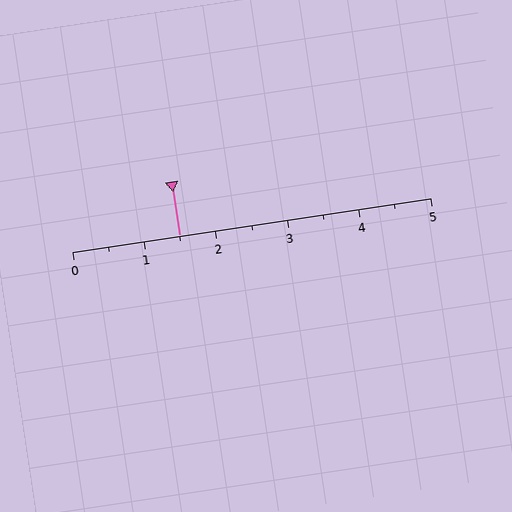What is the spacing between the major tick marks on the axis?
The major ticks are spaced 1 apart.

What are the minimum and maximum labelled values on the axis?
The axis runs from 0 to 5.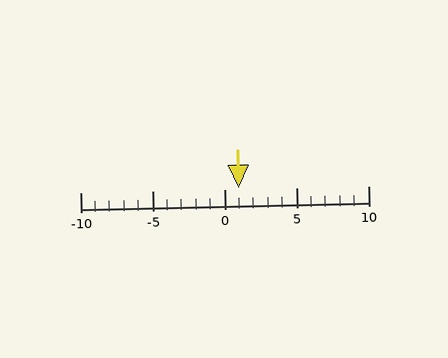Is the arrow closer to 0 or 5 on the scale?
The arrow is closer to 0.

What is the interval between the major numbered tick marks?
The major tick marks are spaced 5 units apart.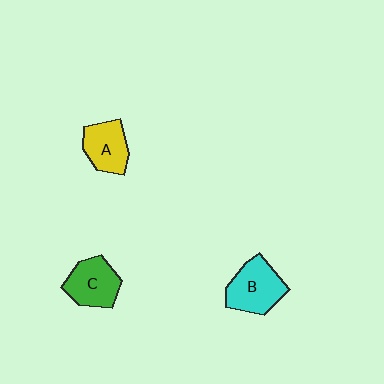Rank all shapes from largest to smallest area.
From largest to smallest: B (cyan), C (green), A (yellow).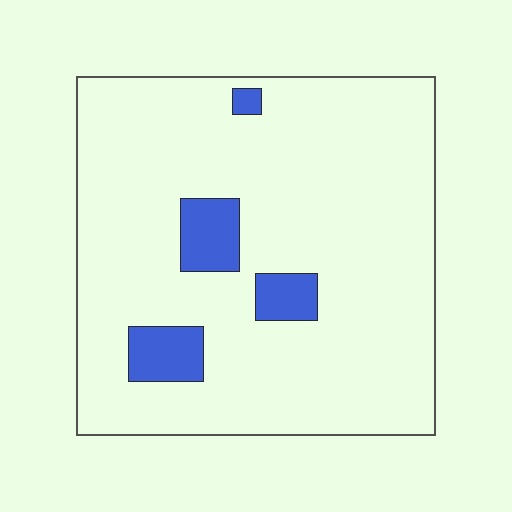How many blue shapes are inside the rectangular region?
4.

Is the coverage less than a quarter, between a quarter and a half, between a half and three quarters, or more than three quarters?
Less than a quarter.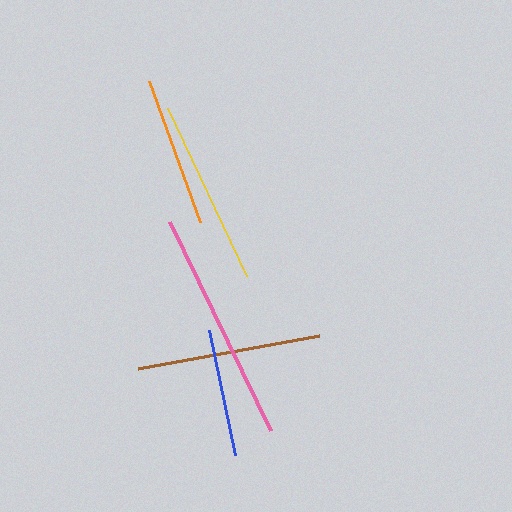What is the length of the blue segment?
The blue segment is approximately 128 pixels long.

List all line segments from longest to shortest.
From longest to shortest: pink, yellow, brown, orange, blue.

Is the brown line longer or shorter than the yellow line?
The yellow line is longer than the brown line.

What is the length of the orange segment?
The orange segment is approximately 150 pixels long.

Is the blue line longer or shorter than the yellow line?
The yellow line is longer than the blue line.